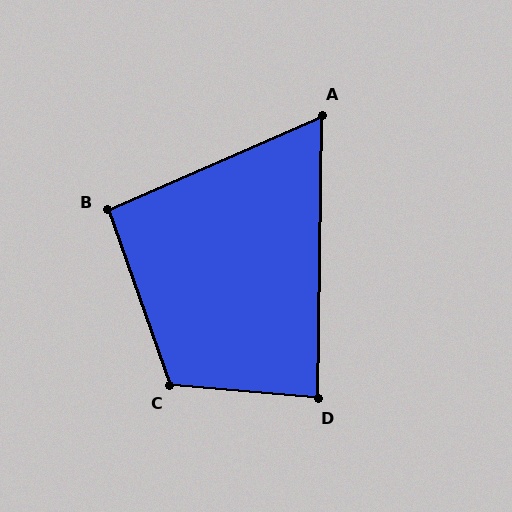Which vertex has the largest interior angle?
C, at approximately 114 degrees.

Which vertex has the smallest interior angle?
A, at approximately 66 degrees.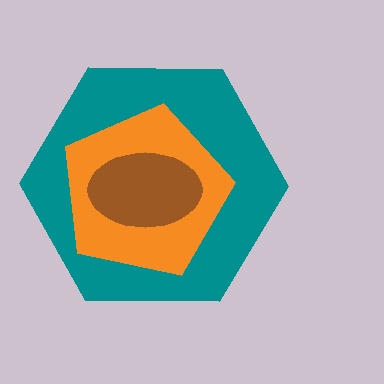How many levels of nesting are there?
3.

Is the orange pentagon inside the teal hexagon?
Yes.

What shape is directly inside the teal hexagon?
The orange pentagon.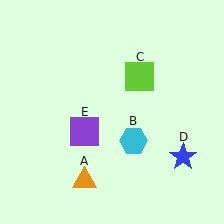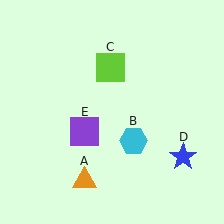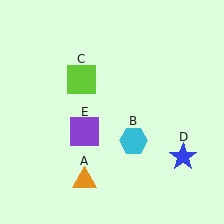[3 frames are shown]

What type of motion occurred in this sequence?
The lime square (object C) rotated counterclockwise around the center of the scene.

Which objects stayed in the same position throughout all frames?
Orange triangle (object A) and cyan hexagon (object B) and blue star (object D) and purple square (object E) remained stationary.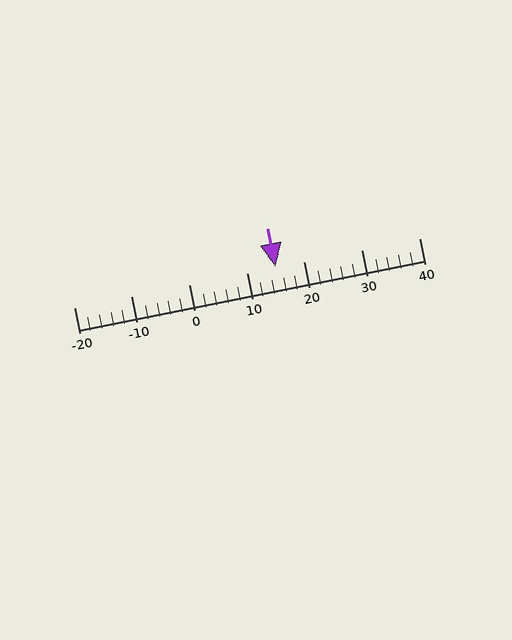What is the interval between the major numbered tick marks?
The major tick marks are spaced 10 units apart.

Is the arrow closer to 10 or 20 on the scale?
The arrow is closer to 20.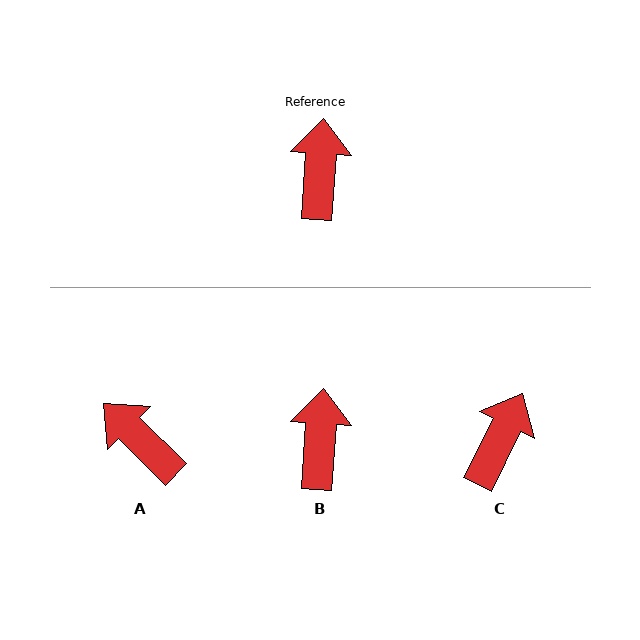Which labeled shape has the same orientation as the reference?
B.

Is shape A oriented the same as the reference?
No, it is off by about 49 degrees.